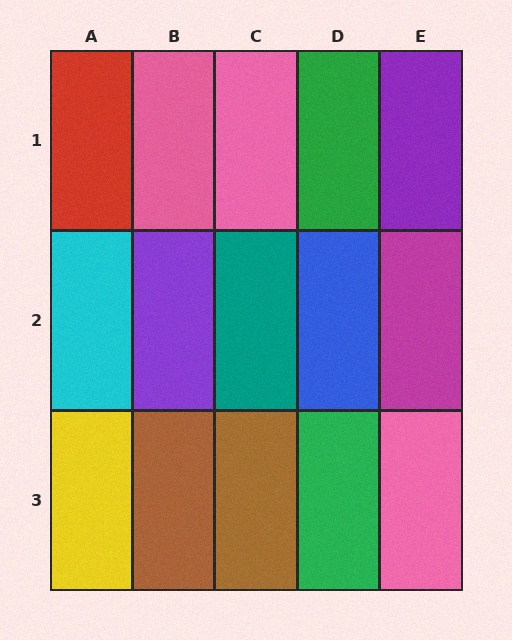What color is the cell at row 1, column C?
Pink.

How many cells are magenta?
1 cell is magenta.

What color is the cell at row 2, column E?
Magenta.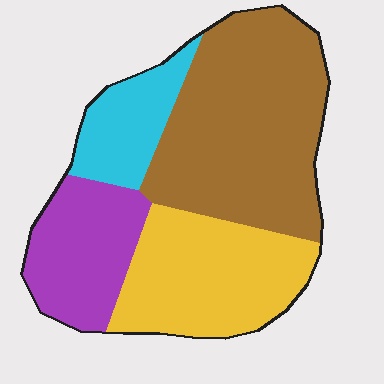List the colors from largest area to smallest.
From largest to smallest: brown, yellow, purple, cyan.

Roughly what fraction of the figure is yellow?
Yellow takes up between a sixth and a third of the figure.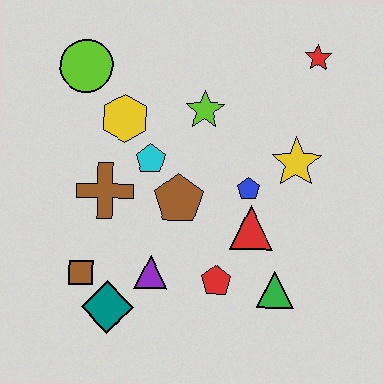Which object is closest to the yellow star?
The blue pentagon is closest to the yellow star.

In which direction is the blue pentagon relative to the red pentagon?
The blue pentagon is above the red pentagon.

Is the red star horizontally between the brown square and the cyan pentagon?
No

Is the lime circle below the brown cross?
No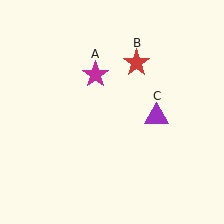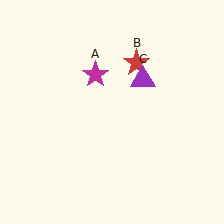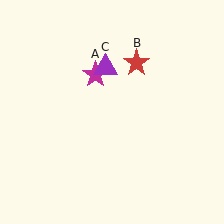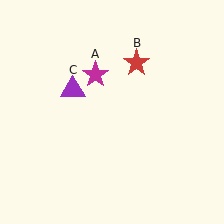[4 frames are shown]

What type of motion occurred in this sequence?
The purple triangle (object C) rotated counterclockwise around the center of the scene.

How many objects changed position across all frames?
1 object changed position: purple triangle (object C).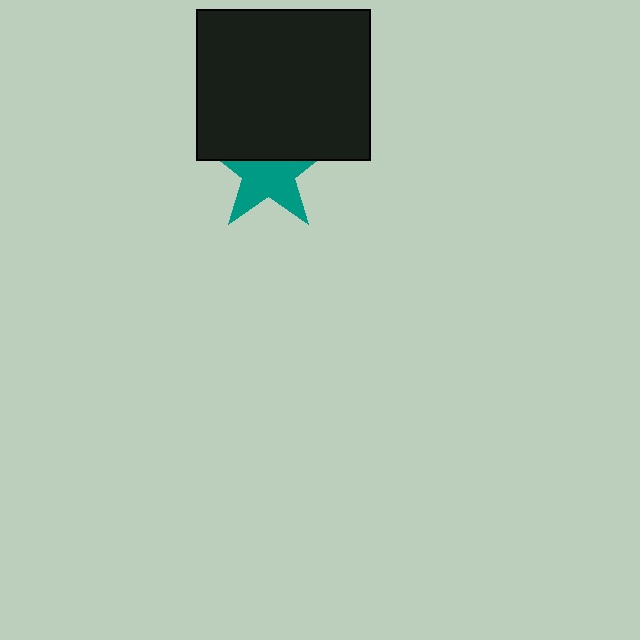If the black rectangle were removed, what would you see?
You would see the complete teal star.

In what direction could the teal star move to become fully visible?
The teal star could move down. That would shift it out from behind the black rectangle entirely.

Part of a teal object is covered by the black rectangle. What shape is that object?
It is a star.